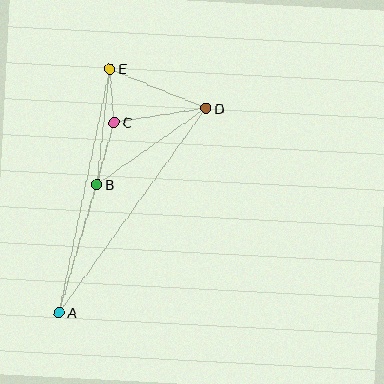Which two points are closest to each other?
Points C and E are closest to each other.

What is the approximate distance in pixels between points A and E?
The distance between A and E is approximately 249 pixels.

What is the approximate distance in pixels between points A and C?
The distance between A and C is approximately 198 pixels.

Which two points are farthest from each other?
Points A and D are farthest from each other.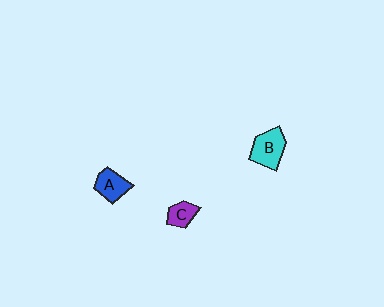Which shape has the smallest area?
Shape C (purple).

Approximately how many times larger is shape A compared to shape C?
Approximately 1.3 times.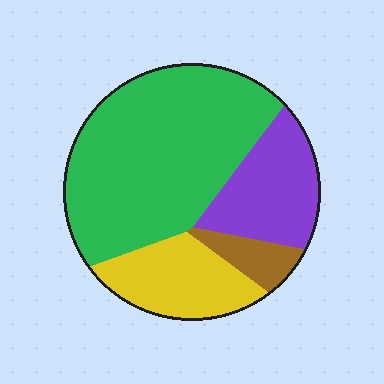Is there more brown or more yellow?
Yellow.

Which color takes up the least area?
Brown, at roughly 5%.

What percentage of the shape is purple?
Purple takes up about one fifth (1/5) of the shape.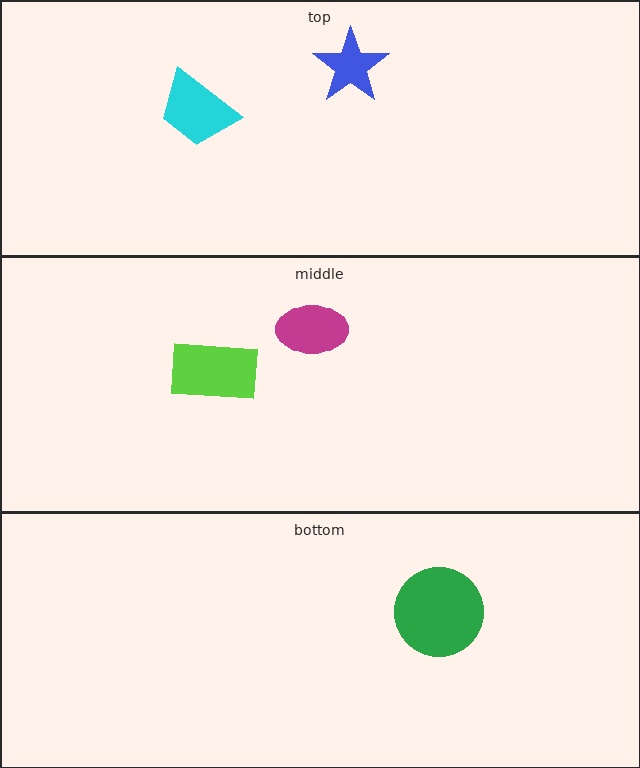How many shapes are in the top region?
2.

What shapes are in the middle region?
The lime rectangle, the magenta ellipse.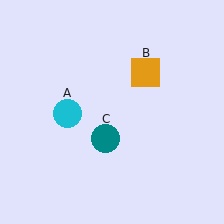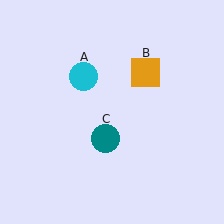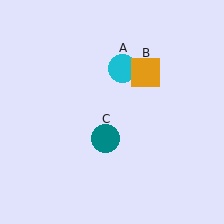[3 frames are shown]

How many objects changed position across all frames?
1 object changed position: cyan circle (object A).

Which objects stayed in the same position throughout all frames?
Orange square (object B) and teal circle (object C) remained stationary.